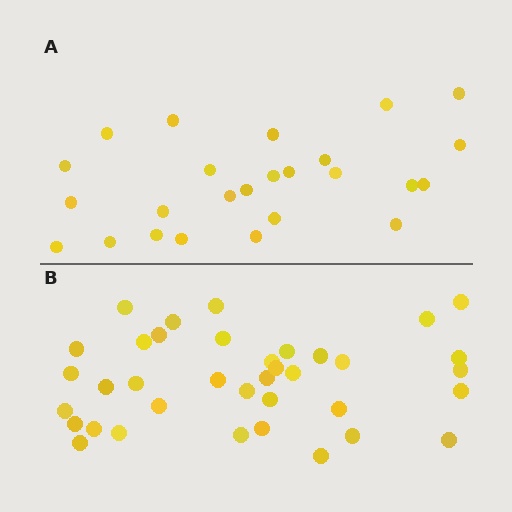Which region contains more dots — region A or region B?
Region B (the bottom region) has more dots.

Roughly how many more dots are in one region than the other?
Region B has roughly 12 or so more dots than region A.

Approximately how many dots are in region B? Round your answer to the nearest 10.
About 40 dots. (The exact count is 37, which rounds to 40.)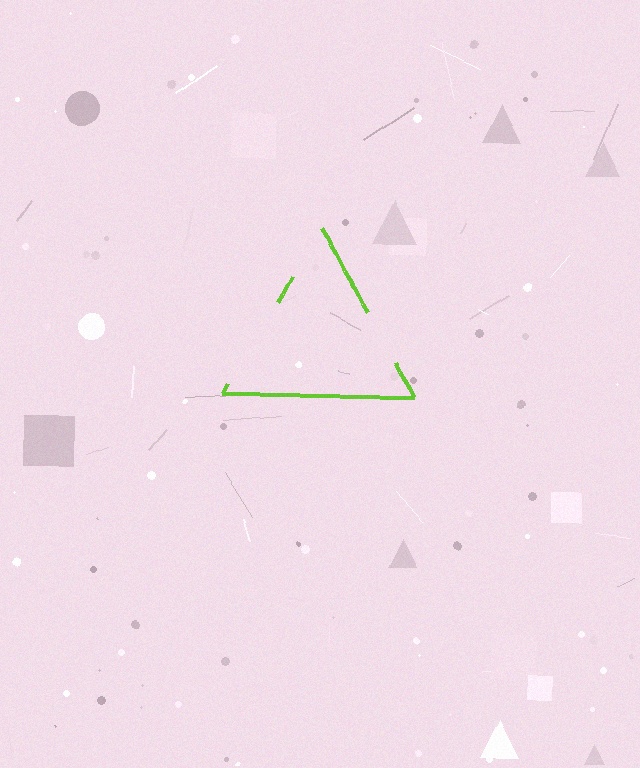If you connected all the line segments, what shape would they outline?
They would outline a triangle.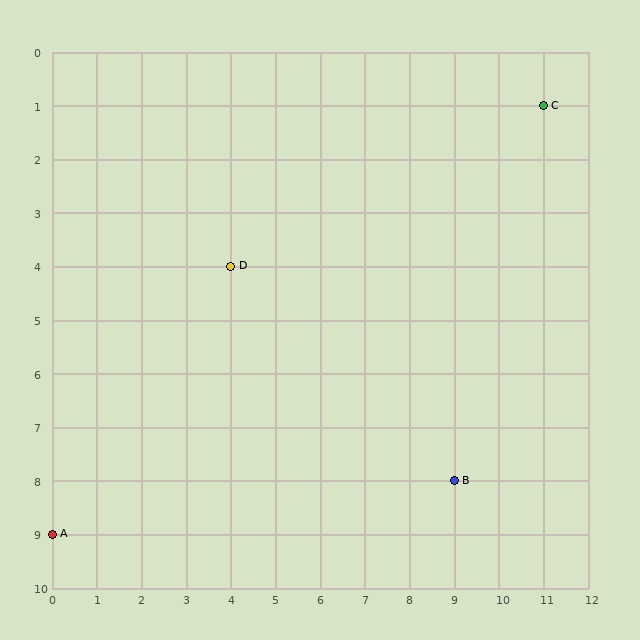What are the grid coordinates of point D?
Point D is at grid coordinates (4, 4).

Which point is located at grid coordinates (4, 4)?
Point D is at (4, 4).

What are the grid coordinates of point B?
Point B is at grid coordinates (9, 8).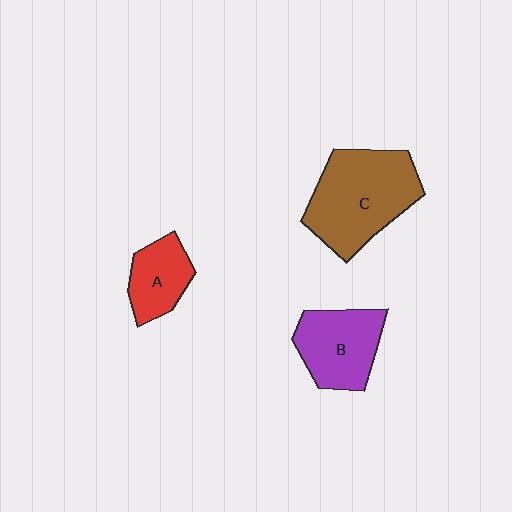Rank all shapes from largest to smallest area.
From largest to smallest: C (brown), B (purple), A (red).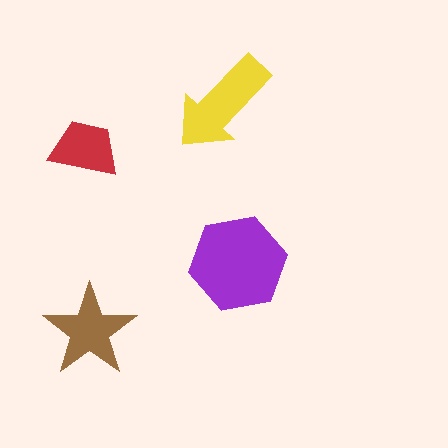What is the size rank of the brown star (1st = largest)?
3rd.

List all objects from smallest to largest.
The red trapezoid, the brown star, the yellow arrow, the purple hexagon.